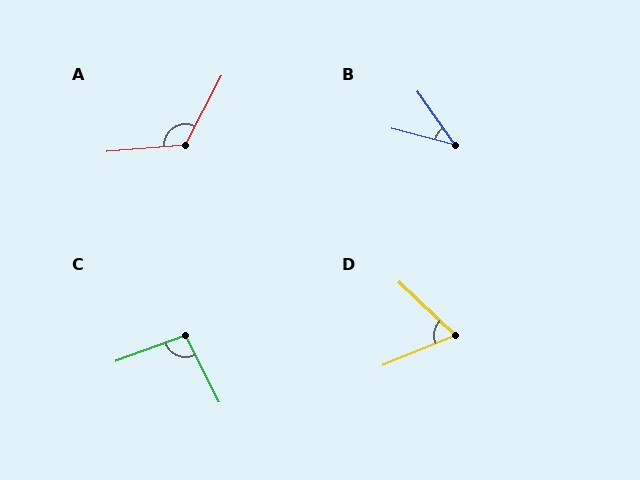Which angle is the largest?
A, at approximately 122 degrees.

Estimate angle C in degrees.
Approximately 97 degrees.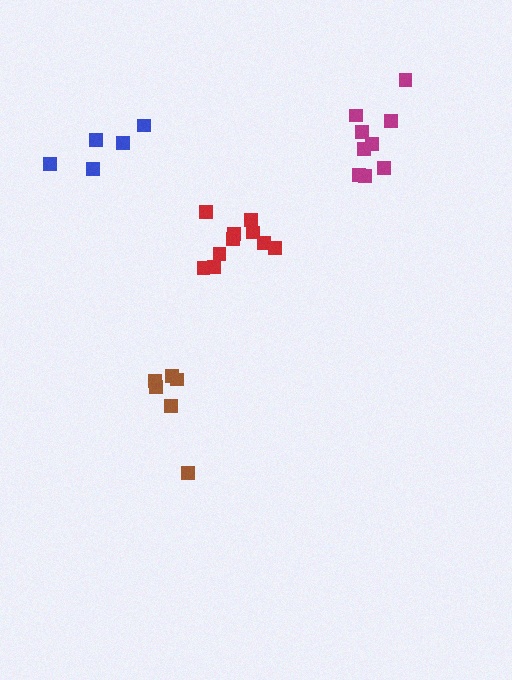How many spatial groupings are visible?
There are 4 spatial groupings.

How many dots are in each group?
Group 1: 6 dots, Group 2: 5 dots, Group 3: 10 dots, Group 4: 10 dots (31 total).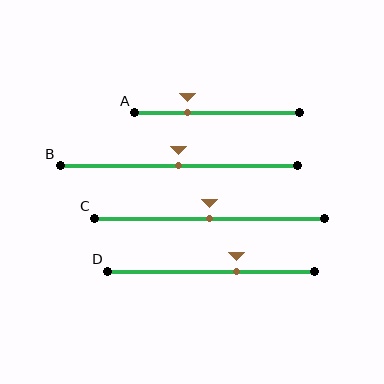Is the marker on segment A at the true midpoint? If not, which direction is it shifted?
No, the marker on segment A is shifted to the left by about 18% of the segment length.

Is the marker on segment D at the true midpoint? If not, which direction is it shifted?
No, the marker on segment D is shifted to the right by about 12% of the segment length.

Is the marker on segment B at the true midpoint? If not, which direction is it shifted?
Yes, the marker on segment B is at the true midpoint.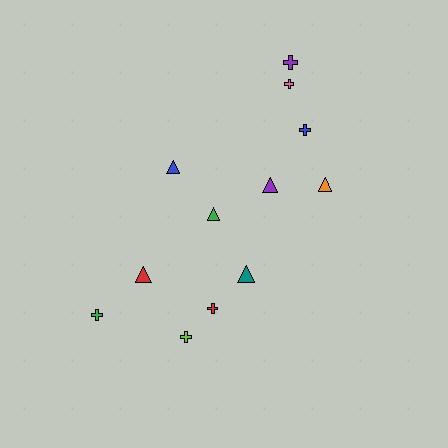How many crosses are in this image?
There are 6 crosses.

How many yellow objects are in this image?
There are no yellow objects.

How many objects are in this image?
There are 12 objects.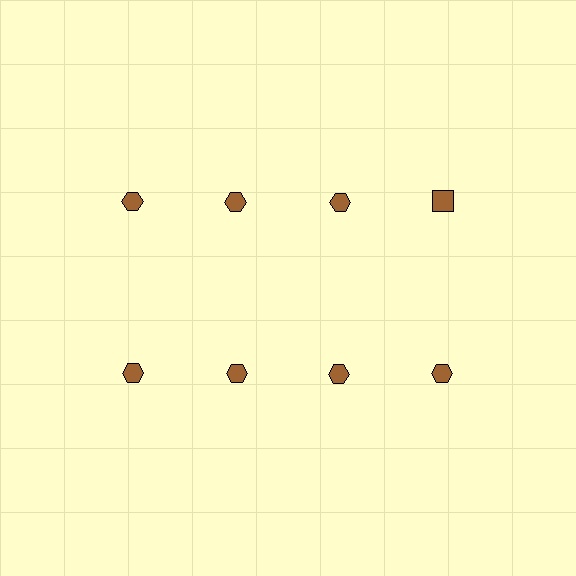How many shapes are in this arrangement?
There are 8 shapes arranged in a grid pattern.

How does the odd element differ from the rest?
It has a different shape: square instead of hexagon.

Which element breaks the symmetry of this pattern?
The brown square in the top row, second from right column breaks the symmetry. All other shapes are brown hexagons.